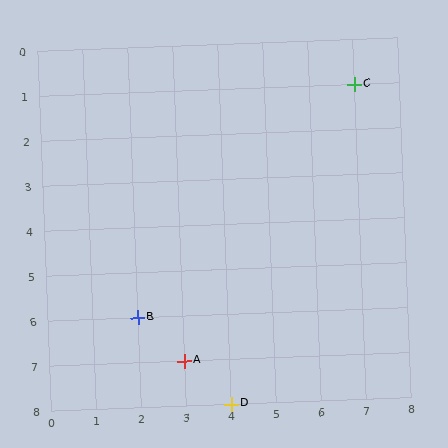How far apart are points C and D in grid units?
Points C and D are 3 columns and 7 rows apart (about 7.6 grid units diagonally).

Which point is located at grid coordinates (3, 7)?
Point A is at (3, 7).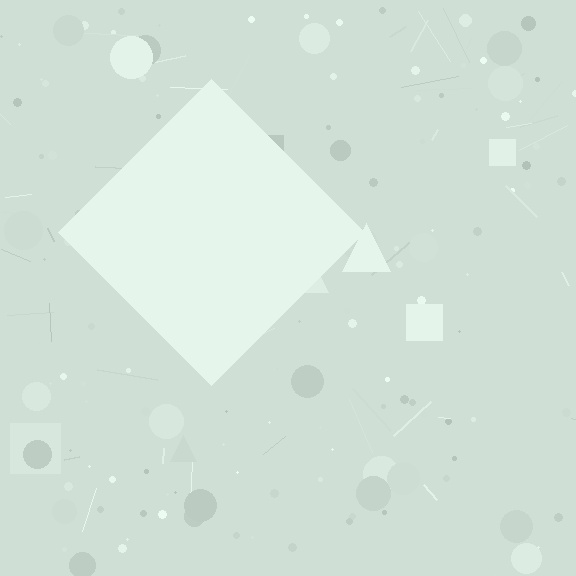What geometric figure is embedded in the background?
A diamond is embedded in the background.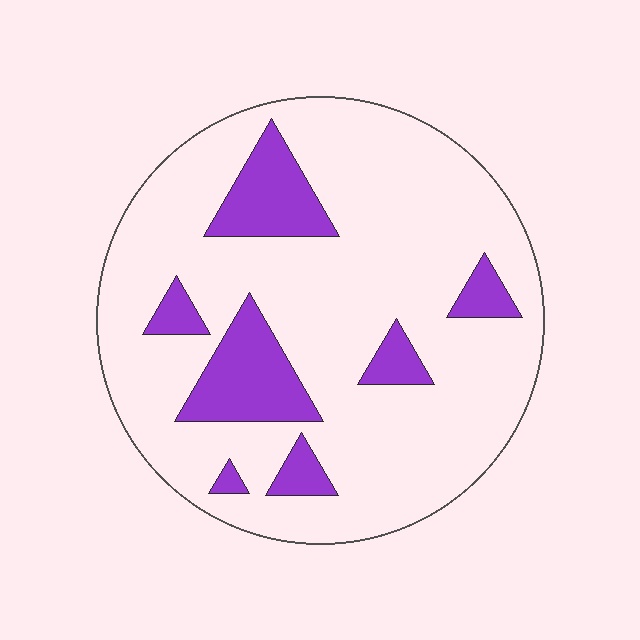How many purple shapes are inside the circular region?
7.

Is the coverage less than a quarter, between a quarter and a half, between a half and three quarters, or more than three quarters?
Less than a quarter.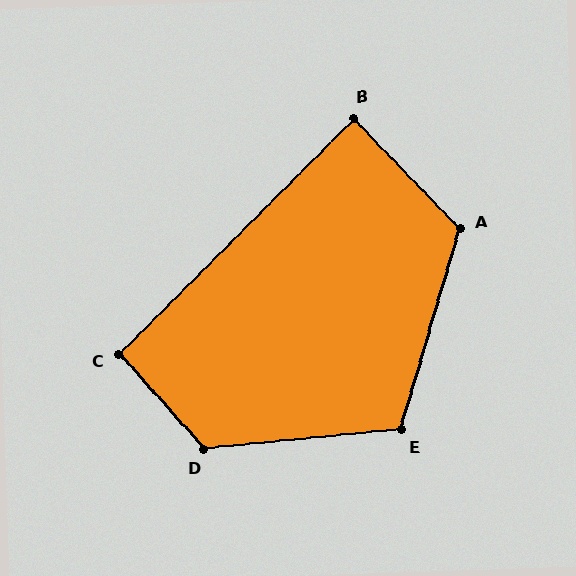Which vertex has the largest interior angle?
D, at approximately 126 degrees.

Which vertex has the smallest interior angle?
B, at approximately 89 degrees.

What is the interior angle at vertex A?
Approximately 120 degrees (obtuse).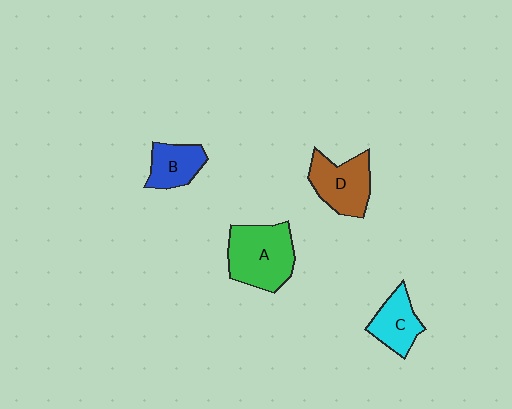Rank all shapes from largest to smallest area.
From largest to smallest: A (green), D (brown), C (cyan), B (blue).